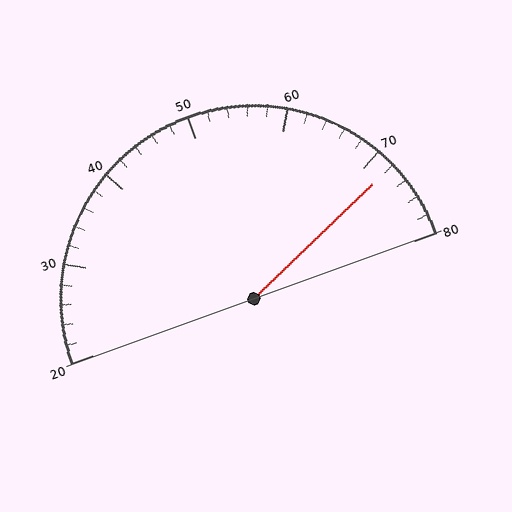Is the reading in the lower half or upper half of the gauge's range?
The reading is in the upper half of the range (20 to 80).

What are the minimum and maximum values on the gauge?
The gauge ranges from 20 to 80.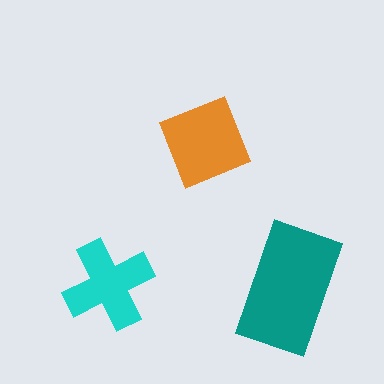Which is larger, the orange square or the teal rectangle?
The teal rectangle.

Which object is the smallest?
The cyan cross.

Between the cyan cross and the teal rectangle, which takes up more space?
The teal rectangle.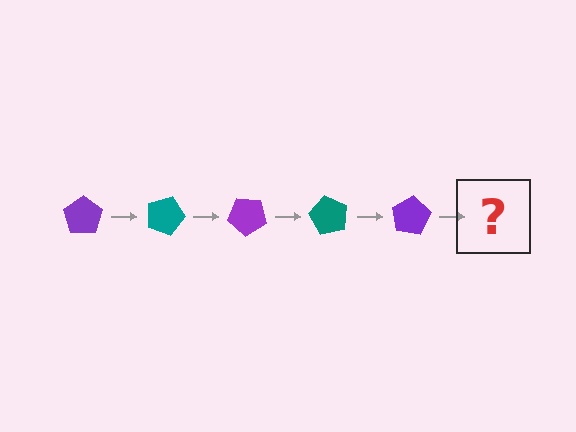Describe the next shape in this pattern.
It should be a teal pentagon, rotated 100 degrees from the start.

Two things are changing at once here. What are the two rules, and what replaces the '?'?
The two rules are that it rotates 20 degrees each step and the color cycles through purple and teal. The '?' should be a teal pentagon, rotated 100 degrees from the start.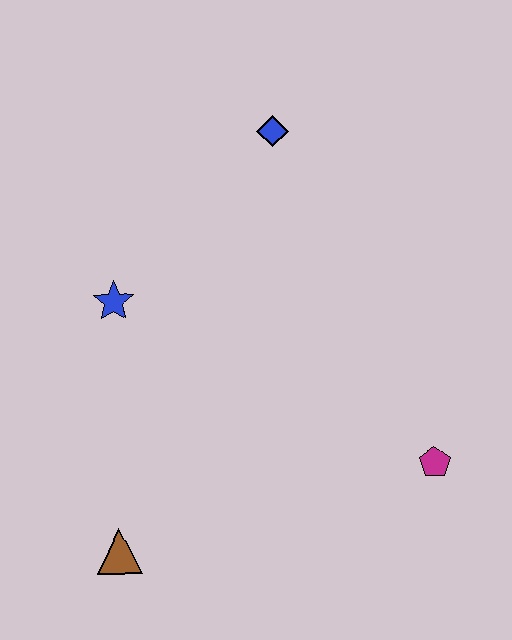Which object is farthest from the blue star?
The magenta pentagon is farthest from the blue star.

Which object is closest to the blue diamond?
The blue star is closest to the blue diamond.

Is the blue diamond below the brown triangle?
No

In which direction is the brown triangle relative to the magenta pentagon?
The brown triangle is to the left of the magenta pentagon.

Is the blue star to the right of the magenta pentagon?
No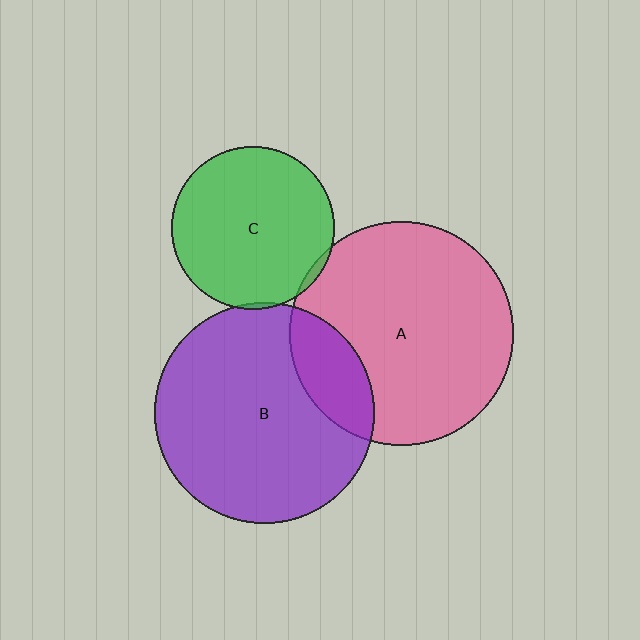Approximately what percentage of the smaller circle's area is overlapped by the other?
Approximately 5%.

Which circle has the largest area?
Circle A (pink).